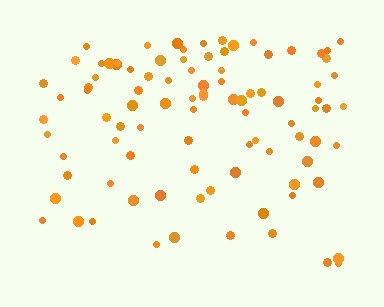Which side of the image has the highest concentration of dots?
The top.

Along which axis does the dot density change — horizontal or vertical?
Vertical.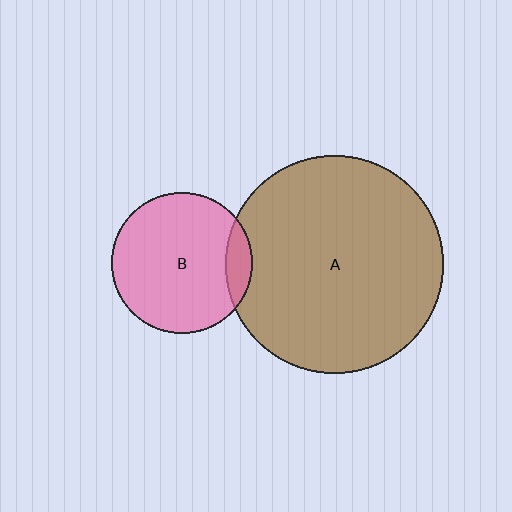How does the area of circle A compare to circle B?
Approximately 2.4 times.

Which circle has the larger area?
Circle A (brown).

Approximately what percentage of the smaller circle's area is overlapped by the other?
Approximately 10%.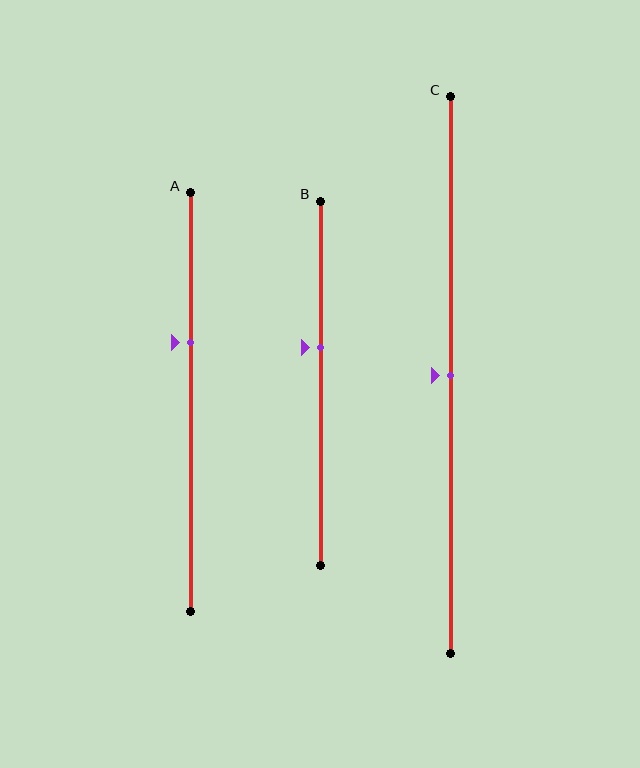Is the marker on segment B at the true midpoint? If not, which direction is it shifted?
No, the marker on segment B is shifted upward by about 10% of the segment length.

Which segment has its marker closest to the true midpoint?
Segment C has its marker closest to the true midpoint.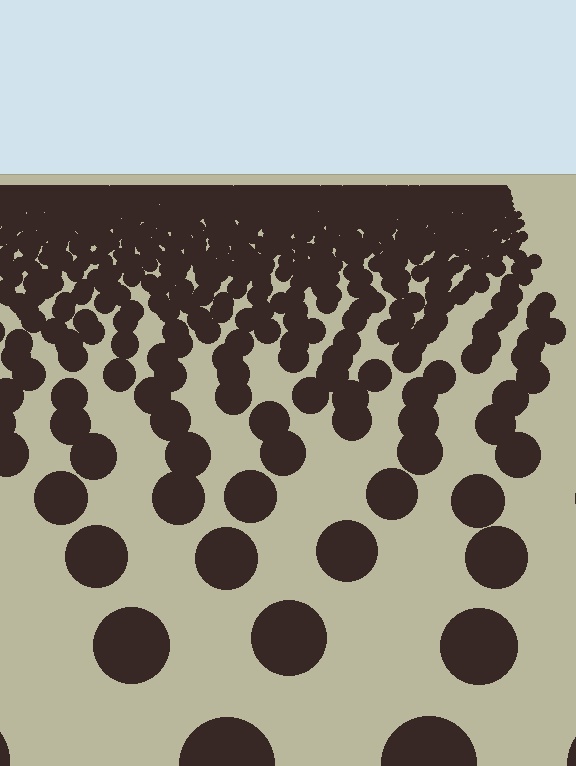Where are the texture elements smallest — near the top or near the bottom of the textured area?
Near the top.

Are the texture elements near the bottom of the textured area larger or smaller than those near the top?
Larger. Near the bottom, elements are closer to the viewer and appear at a bigger on-screen size.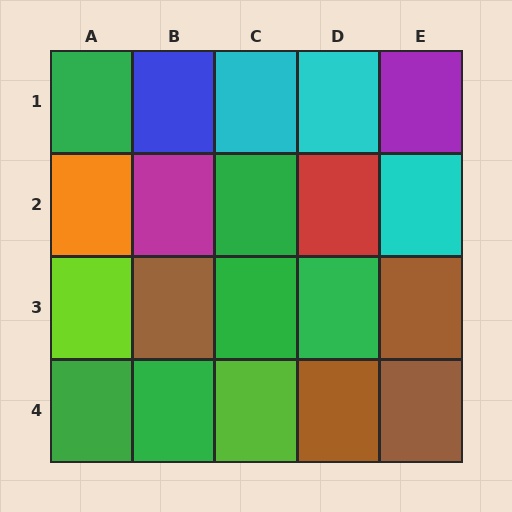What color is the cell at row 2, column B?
Magenta.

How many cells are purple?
1 cell is purple.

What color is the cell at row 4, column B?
Green.